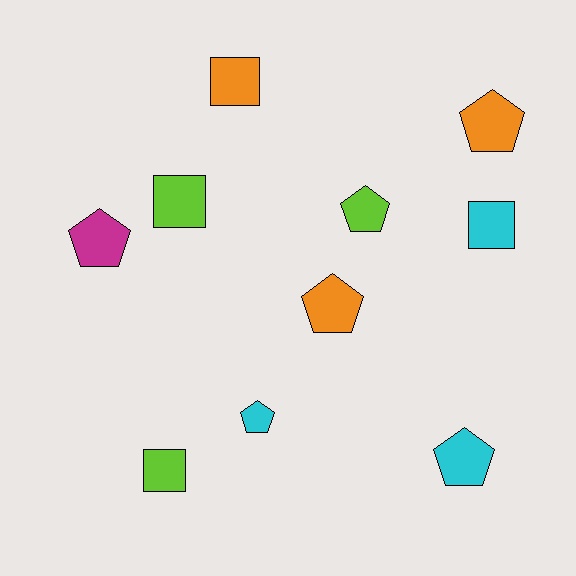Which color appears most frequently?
Cyan, with 3 objects.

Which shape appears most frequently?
Pentagon, with 6 objects.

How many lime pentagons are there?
There is 1 lime pentagon.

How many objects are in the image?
There are 10 objects.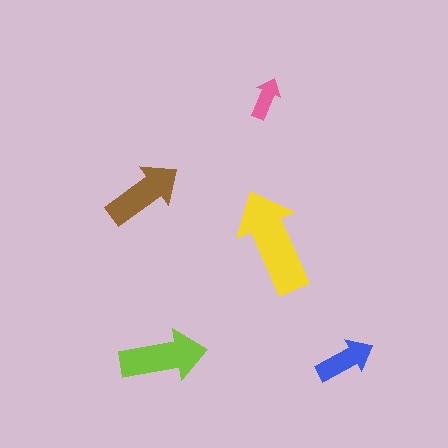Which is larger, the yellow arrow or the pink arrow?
The yellow one.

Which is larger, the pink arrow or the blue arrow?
The blue one.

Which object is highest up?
The pink arrow is topmost.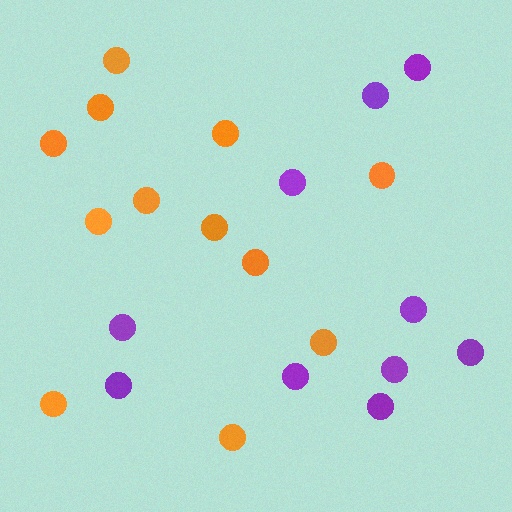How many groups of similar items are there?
There are 2 groups: one group of orange circles (12) and one group of purple circles (10).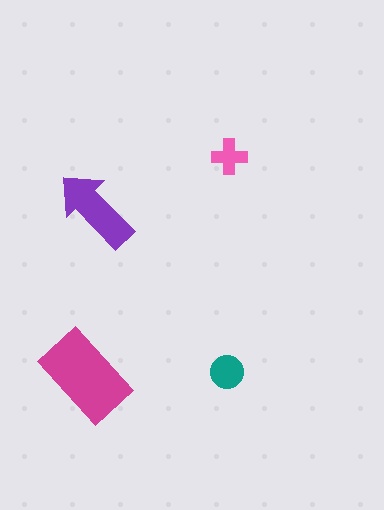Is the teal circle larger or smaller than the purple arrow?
Smaller.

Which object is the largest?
The magenta rectangle.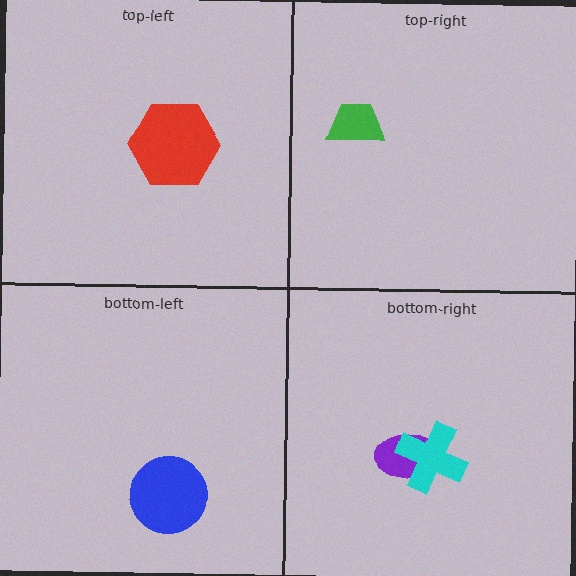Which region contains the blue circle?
The bottom-left region.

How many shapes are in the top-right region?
1.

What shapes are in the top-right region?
The green trapezoid.